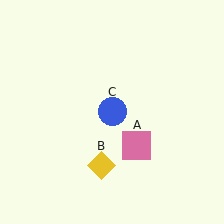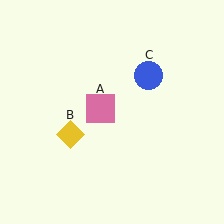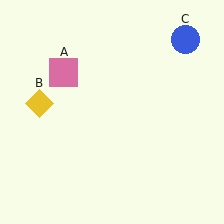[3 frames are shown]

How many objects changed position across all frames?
3 objects changed position: pink square (object A), yellow diamond (object B), blue circle (object C).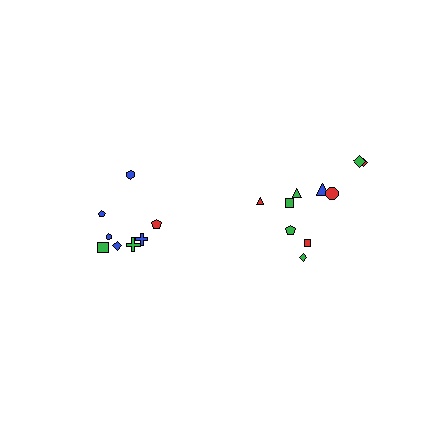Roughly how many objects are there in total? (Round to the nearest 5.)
Roughly 20 objects in total.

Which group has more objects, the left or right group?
The right group.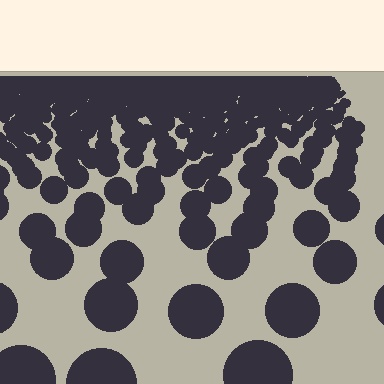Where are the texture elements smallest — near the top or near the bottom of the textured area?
Near the top.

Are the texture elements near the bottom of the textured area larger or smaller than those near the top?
Larger. Near the bottom, elements are closer to the viewer and appear at a bigger on-screen size.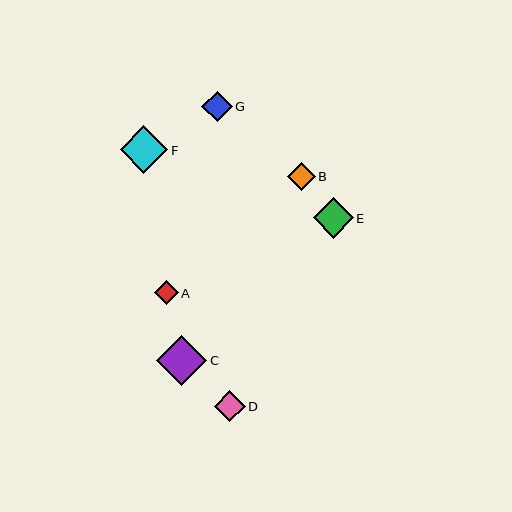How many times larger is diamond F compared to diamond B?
Diamond F is approximately 1.7 times the size of diamond B.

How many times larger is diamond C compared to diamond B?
Diamond C is approximately 1.8 times the size of diamond B.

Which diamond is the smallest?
Diamond A is the smallest with a size of approximately 24 pixels.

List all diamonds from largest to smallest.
From largest to smallest: C, F, E, D, G, B, A.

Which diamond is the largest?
Diamond C is the largest with a size of approximately 50 pixels.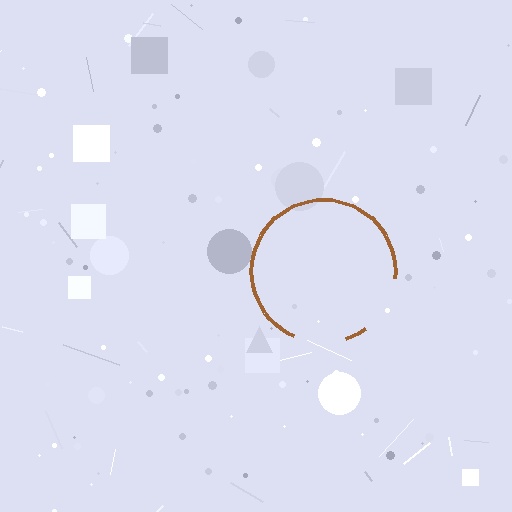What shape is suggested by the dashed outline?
The dashed outline suggests a circle.